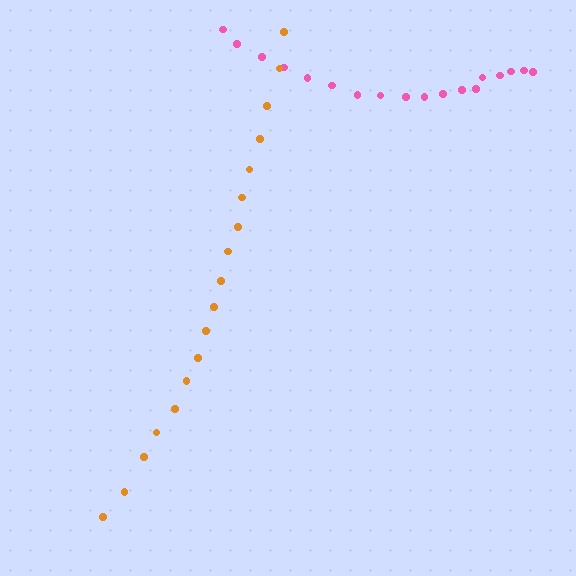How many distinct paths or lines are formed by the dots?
There are 2 distinct paths.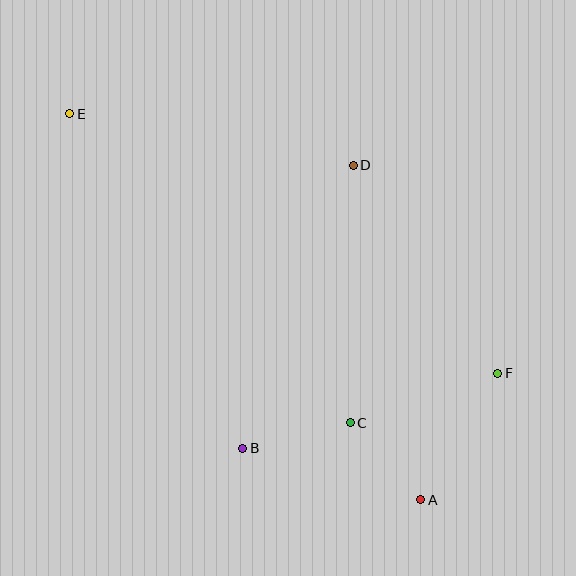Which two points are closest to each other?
Points A and C are closest to each other.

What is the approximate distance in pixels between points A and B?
The distance between A and B is approximately 185 pixels.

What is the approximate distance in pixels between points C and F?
The distance between C and F is approximately 156 pixels.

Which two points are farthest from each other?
Points A and E are farthest from each other.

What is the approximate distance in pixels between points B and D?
The distance between B and D is approximately 304 pixels.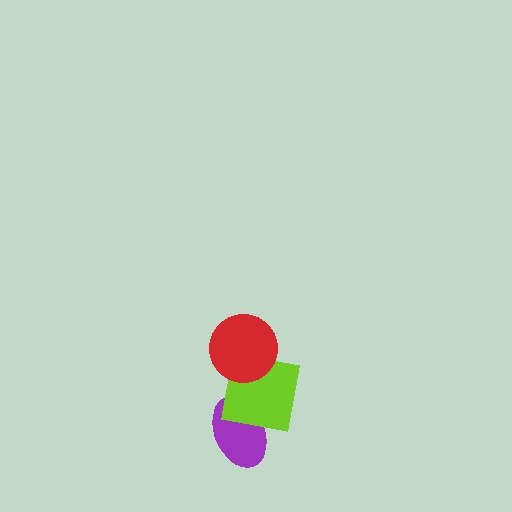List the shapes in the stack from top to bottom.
From top to bottom: the red circle, the lime square, the purple ellipse.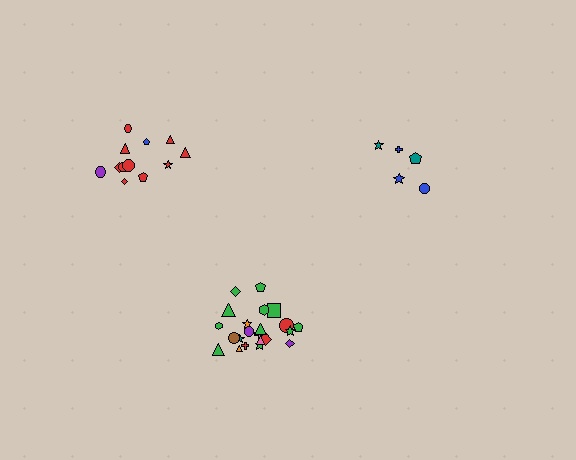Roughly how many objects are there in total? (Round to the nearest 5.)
Roughly 40 objects in total.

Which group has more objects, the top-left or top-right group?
The top-left group.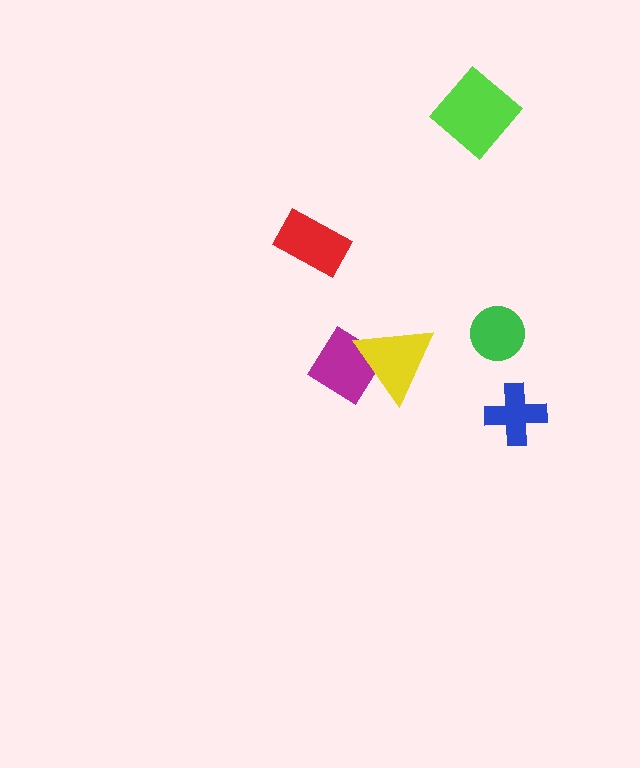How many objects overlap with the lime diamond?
0 objects overlap with the lime diamond.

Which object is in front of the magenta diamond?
The yellow triangle is in front of the magenta diamond.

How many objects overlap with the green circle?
0 objects overlap with the green circle.